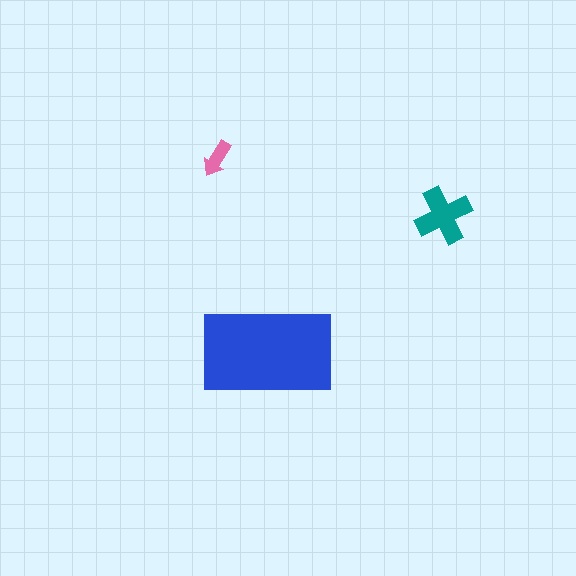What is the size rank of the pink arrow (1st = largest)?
3rd.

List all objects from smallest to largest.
The pink arrow, the teal cross, the blue rectangle.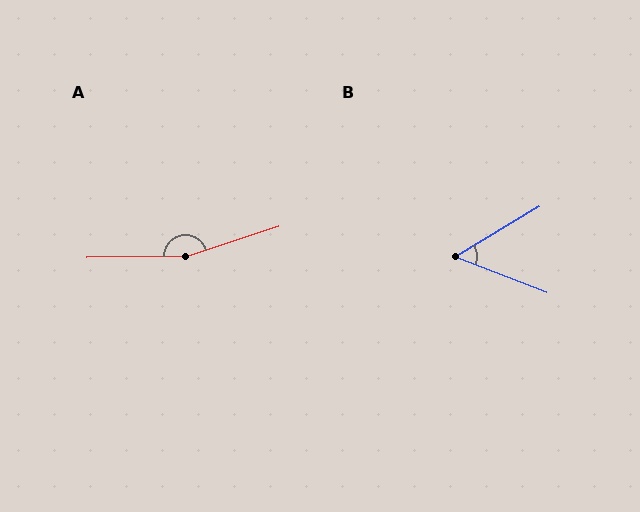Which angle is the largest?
A, at approximately 163 degrees.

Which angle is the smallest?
B, at approximately 52 degrees.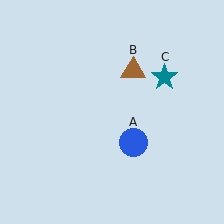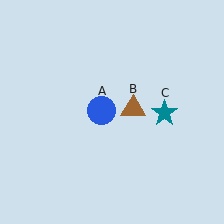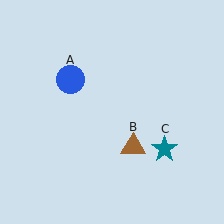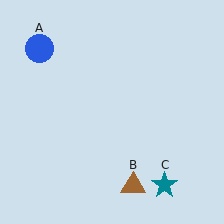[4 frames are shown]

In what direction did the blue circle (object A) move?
The blue circle (object A) moved up and to the left.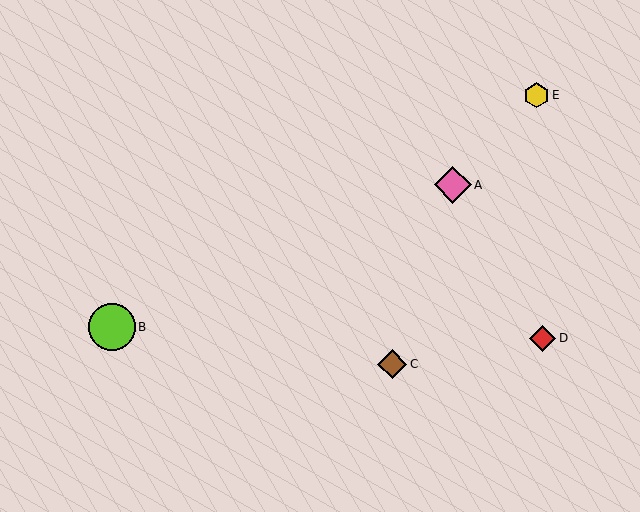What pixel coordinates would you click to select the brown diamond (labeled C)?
Click at (392, 364) to select the brown diamond C.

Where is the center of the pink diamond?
The center of the pink diamond is at (453, 185).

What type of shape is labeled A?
Shape A is a pink diamond.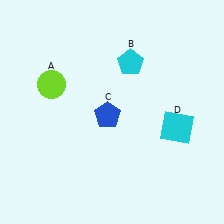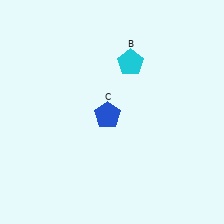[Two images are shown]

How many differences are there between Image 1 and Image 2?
There are 2 differences between the two images.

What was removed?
The cyan square (D), the lime circle (A) were removed in Image 2.